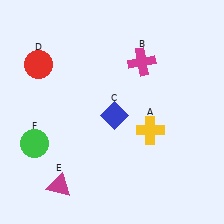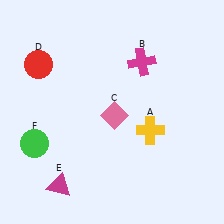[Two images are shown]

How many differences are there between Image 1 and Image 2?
There is 1 difference between the two images.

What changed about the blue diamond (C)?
In Image 1, C is blue. In Image 2, it changed to pink.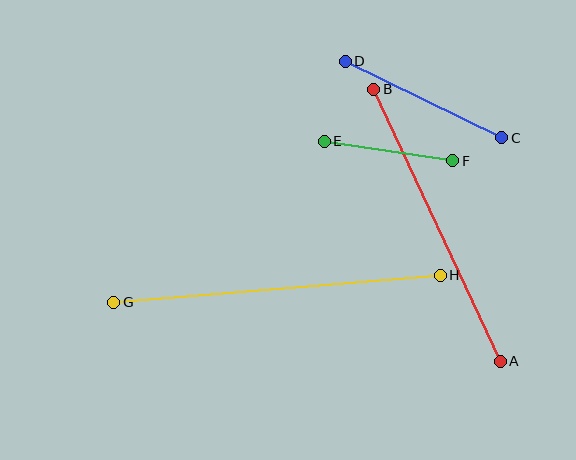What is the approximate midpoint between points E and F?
The midpoint is at approximately (389, 151) pixels.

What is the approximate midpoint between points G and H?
The midpoint is at approximately (277, 289) pixels.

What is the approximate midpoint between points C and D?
The midpoint is at approximately (424, 99) pixels.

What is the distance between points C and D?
The distance is approximately 174 pixels.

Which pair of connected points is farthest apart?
Points G and H are farthest apart.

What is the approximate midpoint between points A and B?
The midpoint is at approximately (437, 225) pixels.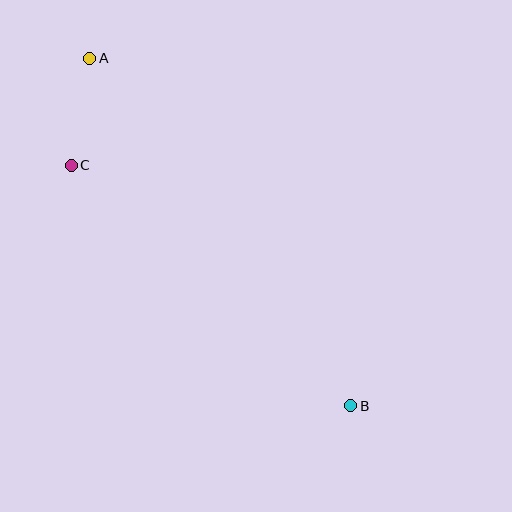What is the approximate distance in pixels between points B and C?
The distance between B and C is approximately 369 pixels.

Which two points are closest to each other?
Points A and C are closest to each other.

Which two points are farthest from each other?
Points A and B are farthest from each other.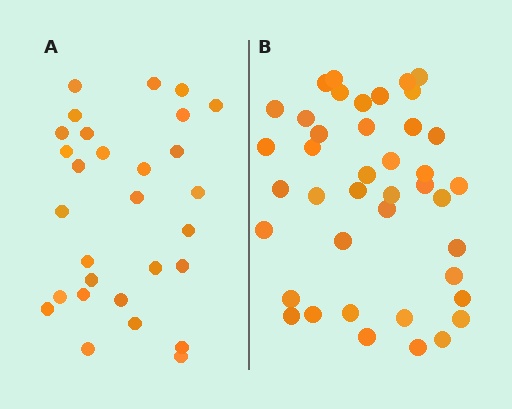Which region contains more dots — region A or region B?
Region B (the right region) has more dots.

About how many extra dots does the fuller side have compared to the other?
Region B has roughly 12 or so more dots than region A.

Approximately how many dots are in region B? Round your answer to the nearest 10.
About 40 dots. (The exact count is 41, which rounds to 40.)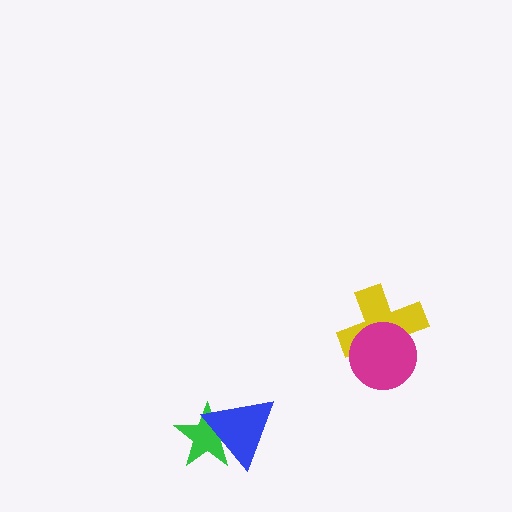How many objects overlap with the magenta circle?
1 object overlaps with the magenta circle.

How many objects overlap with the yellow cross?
1 object overlaps with the yellow cross.